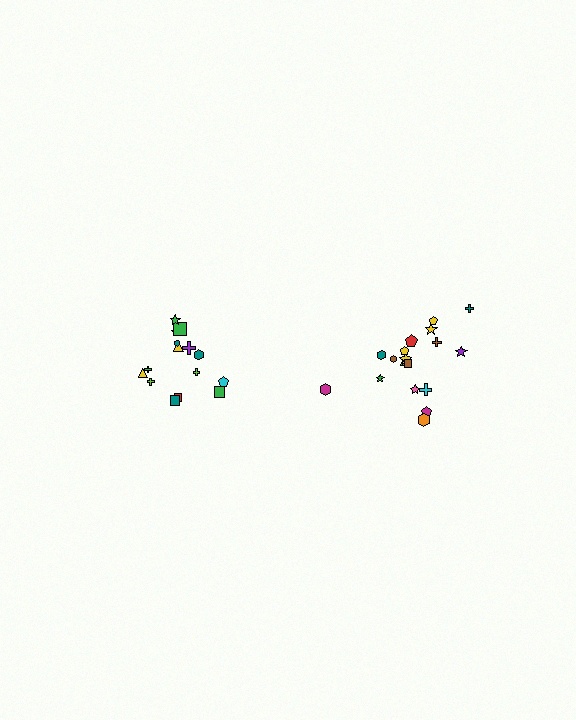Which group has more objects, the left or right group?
The right group.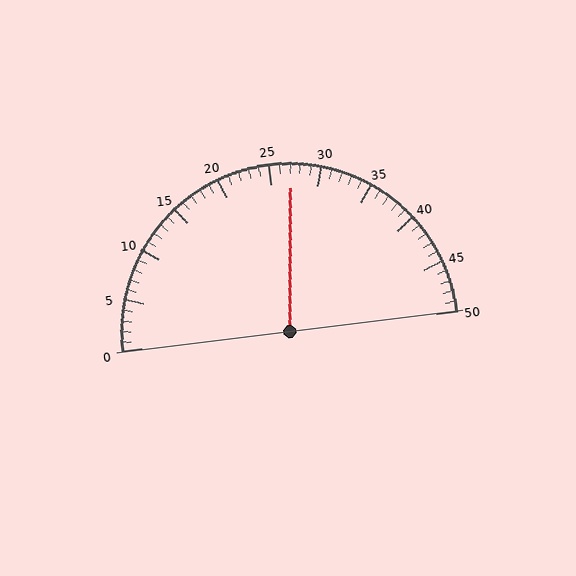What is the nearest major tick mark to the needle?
The nearest major tick mark is 25.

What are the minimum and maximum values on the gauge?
The gauge ranges from 0 to 50.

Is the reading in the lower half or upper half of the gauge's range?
The reading is in the upper half of the range (0 to 50).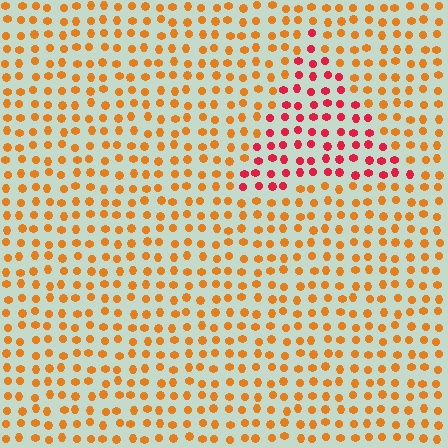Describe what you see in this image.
The image is filled with small orange elements in a uniform arrangement. A triangle-shaped region is visible where the elements are tinted to a slightly different hue, forming a subtle color boundary.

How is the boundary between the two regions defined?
The boundary is defined purely by a slight shift in hue (about 41 degrees). Spacing, size, and orientation are identical on both sides.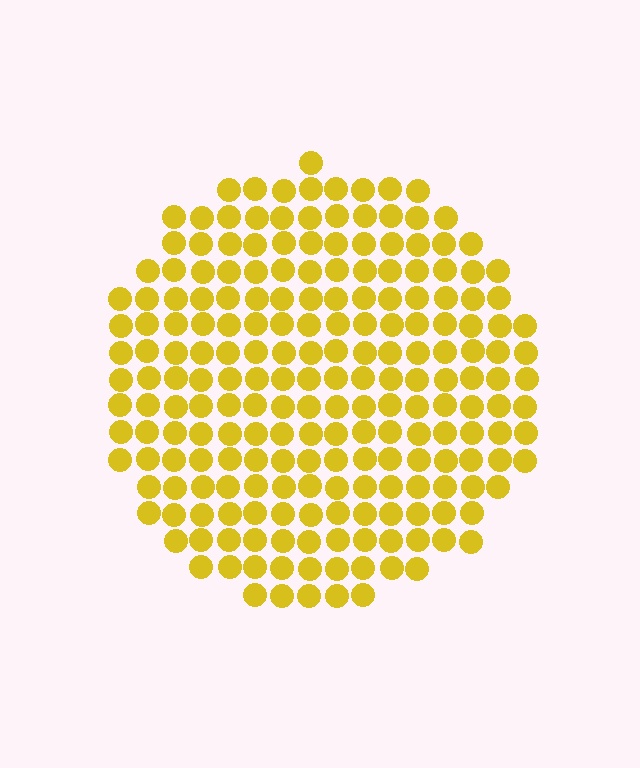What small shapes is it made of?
It is made of small circles.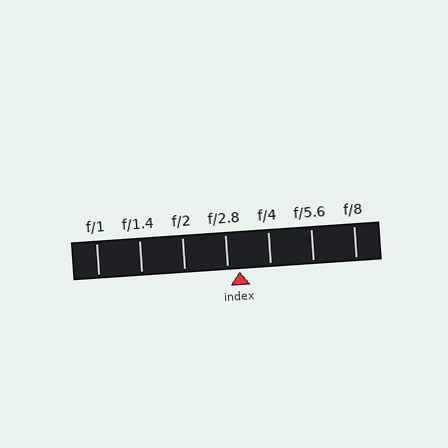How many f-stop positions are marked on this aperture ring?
There are 7 f-stop positions marked.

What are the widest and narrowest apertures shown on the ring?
The widest aperture shown is f/1 and the narrowest is f/8.